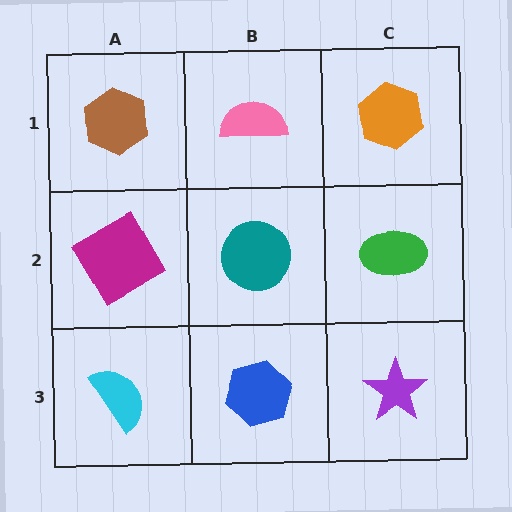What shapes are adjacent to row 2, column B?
A pink semicircle (row 1, column B), a blue hexagon (row 3, column B), a magenta diamond (row 2, column A), a green ellipse (row 2, column C).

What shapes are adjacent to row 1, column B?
A teal circle (row 2, column B), a brown hexagon (row 1, column A), an orange hexagon (row 1, column C).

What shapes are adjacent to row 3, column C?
A green ellipse (row 2, column C), a blue hexagon (row 3, column B).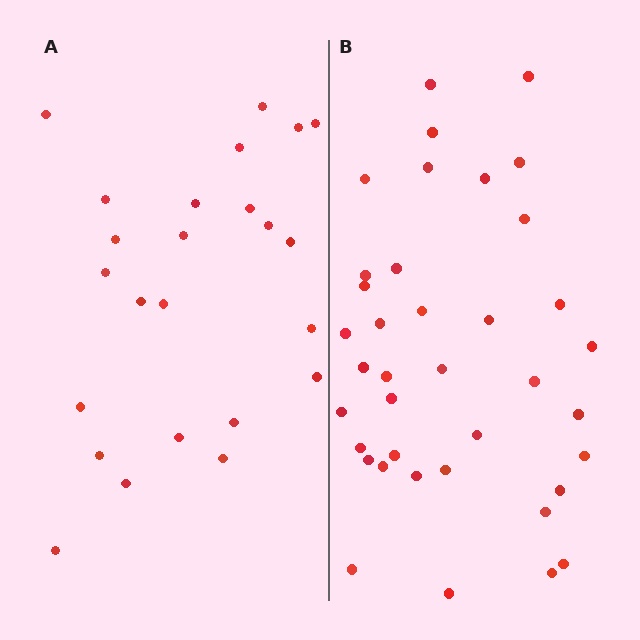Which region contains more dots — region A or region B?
Region B (the right region) has more dots.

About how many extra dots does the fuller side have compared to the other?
Region B has approximately 15 more dots than region A.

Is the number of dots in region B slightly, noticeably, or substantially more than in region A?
Region B has substantially more. The ratio is roughly 1.6 to 1.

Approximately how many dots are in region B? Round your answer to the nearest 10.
About 40 dots. (The exact count is 38, which rounds to 40.)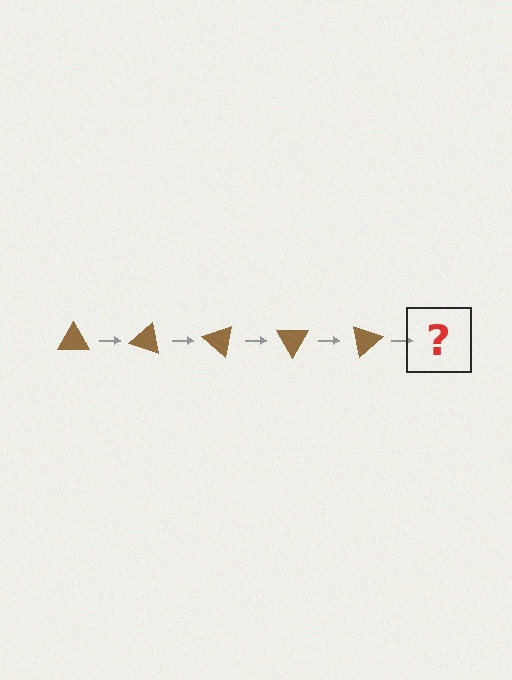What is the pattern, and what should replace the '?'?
The pattern is that the triangle rotates 20 degrees each step. The '?' should be a brown triangle rotated 100 degrees.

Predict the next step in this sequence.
The next step is a brown triangle rotated 100 degrees.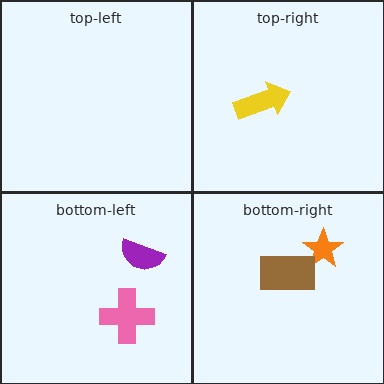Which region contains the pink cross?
The bottom-left region.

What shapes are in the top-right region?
The yellow arrow.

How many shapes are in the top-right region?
1.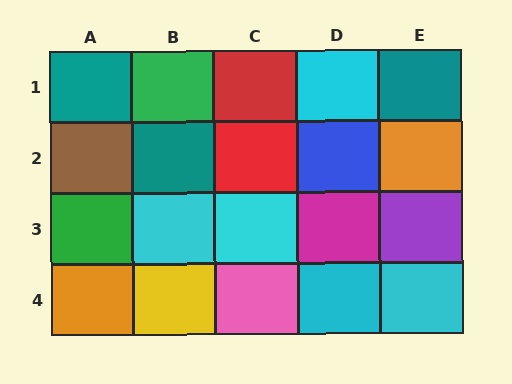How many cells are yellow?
1 cell is yellow.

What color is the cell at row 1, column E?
Teal.